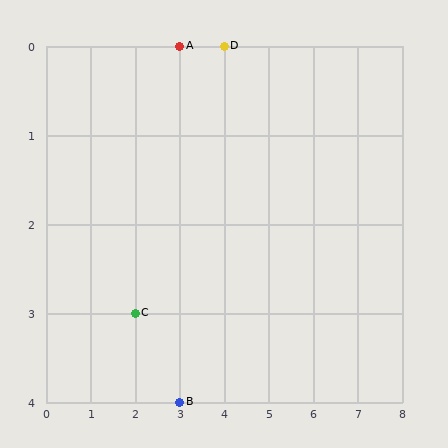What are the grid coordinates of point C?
Point C is at grid coordinates (2, 3).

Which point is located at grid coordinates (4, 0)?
Point D is at (4, 0).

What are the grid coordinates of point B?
Point B is at grid coordinates (3, 4).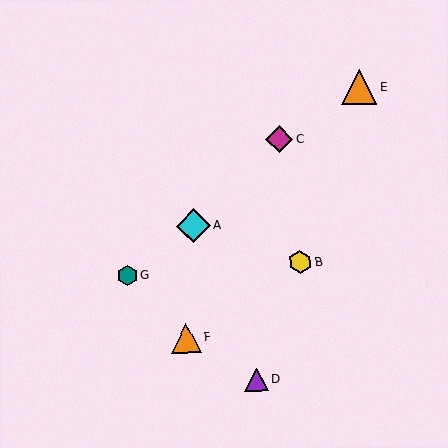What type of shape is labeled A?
Shape A is a cyan diamond.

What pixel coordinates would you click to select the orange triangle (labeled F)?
Click at (186, 338) to select the orange triangle F.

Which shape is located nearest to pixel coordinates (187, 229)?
The cyan diamond (labeled A) at (194, 226) is nearest to that location.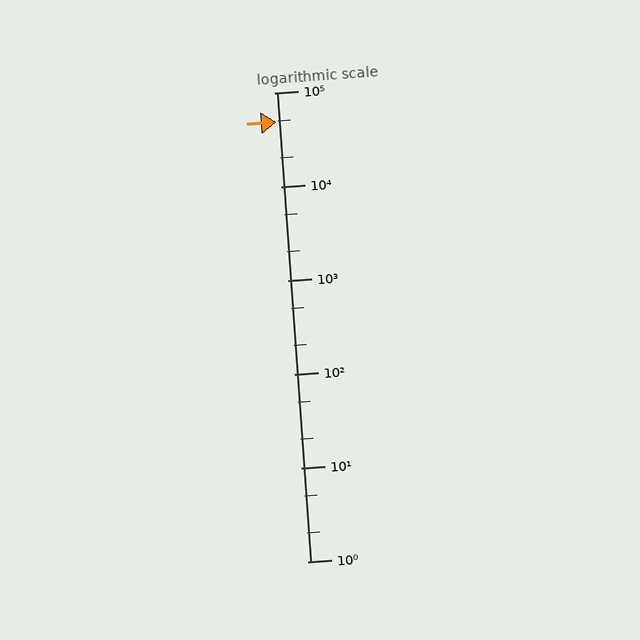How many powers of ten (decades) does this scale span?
The scale spans 5 decades, from 1 to 100000.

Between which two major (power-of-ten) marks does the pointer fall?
The pointer is between 10000 and 100000.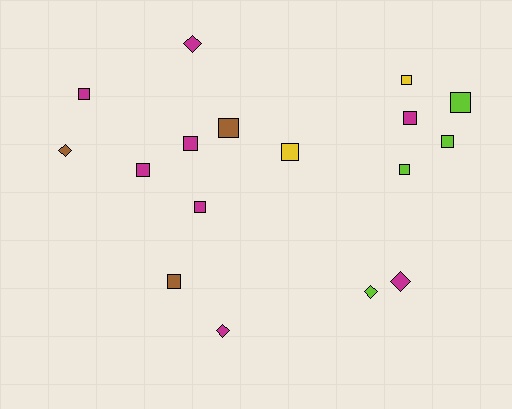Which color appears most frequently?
Magenta, with 8 objects.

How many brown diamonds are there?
There is 1 brown diamond.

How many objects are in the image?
There are 17 objects.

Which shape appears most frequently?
Square, with 12 objects.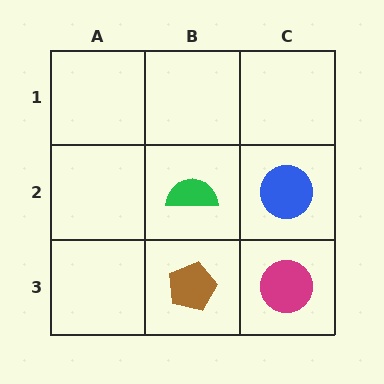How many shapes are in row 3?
2 shapes.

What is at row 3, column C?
A magenta circle.